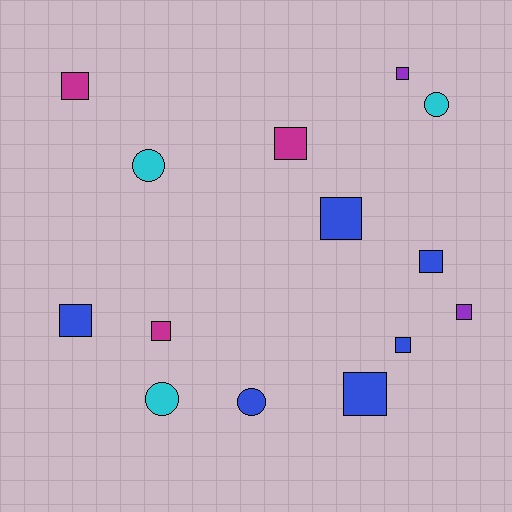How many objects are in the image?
There are 14 objects.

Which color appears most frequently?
Blue, with 6 objects.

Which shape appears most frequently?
Square, with 10 objects.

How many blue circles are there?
There is 1 blue circle.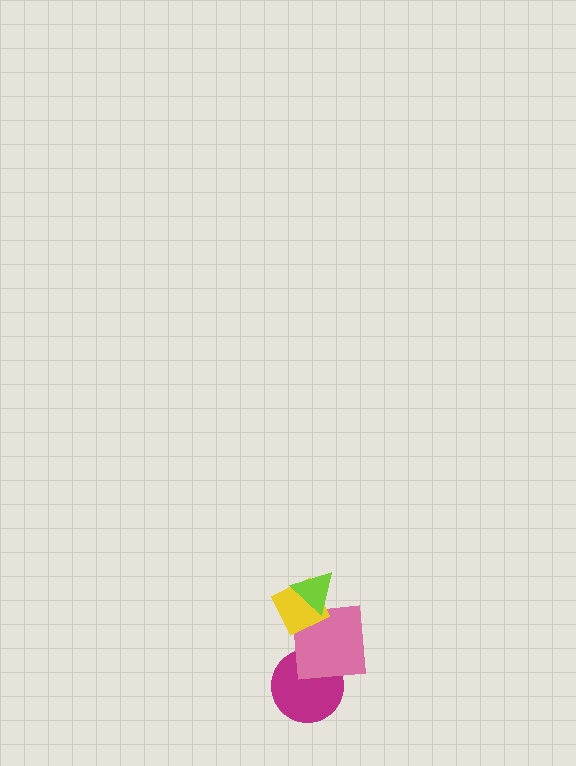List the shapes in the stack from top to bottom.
From top to bottom: the lime triangle, the yellow diamond, the pink square, the magenta circle.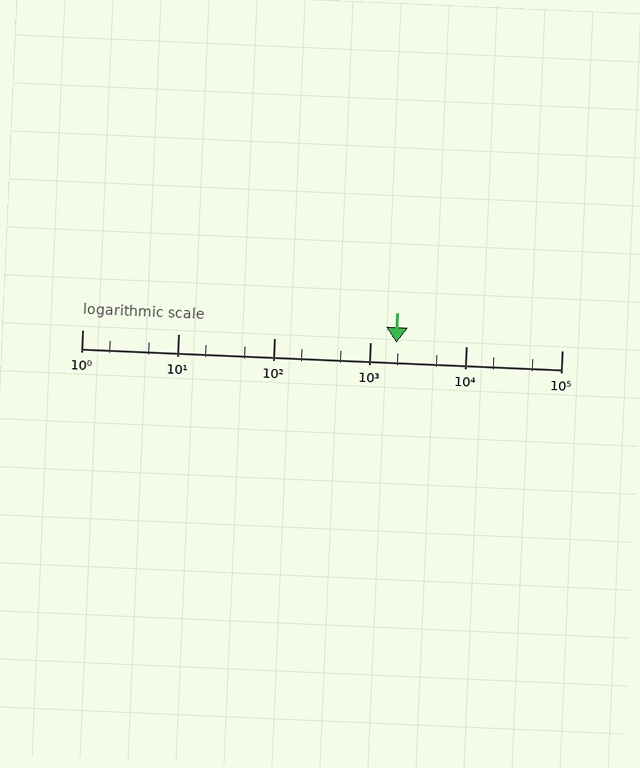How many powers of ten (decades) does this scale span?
The scale spans 5 decades, from 1 to 100000.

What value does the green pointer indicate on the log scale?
The pointer indicates approximately 1900.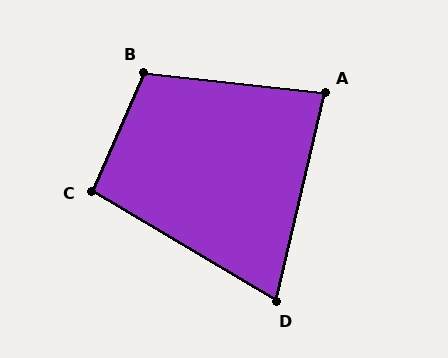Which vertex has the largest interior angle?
B, at approximately 107 degrees.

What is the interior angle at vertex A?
Approximately 83 degrees (acute).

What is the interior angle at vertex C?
Approximately 97 degrees (obtuse).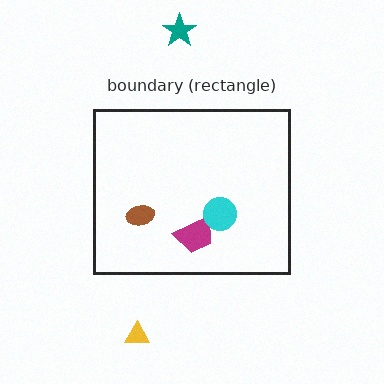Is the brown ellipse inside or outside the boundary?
Inside.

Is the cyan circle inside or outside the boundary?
Inside.